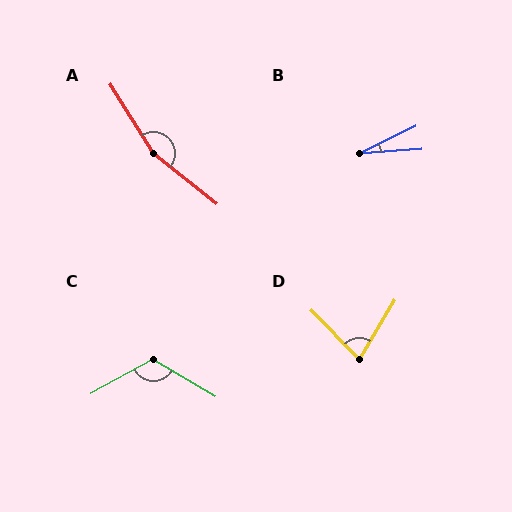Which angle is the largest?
A, at approximately 161 degrees.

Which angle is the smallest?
B, at approximately 22 degrees.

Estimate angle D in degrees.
Approximately 75 degrees.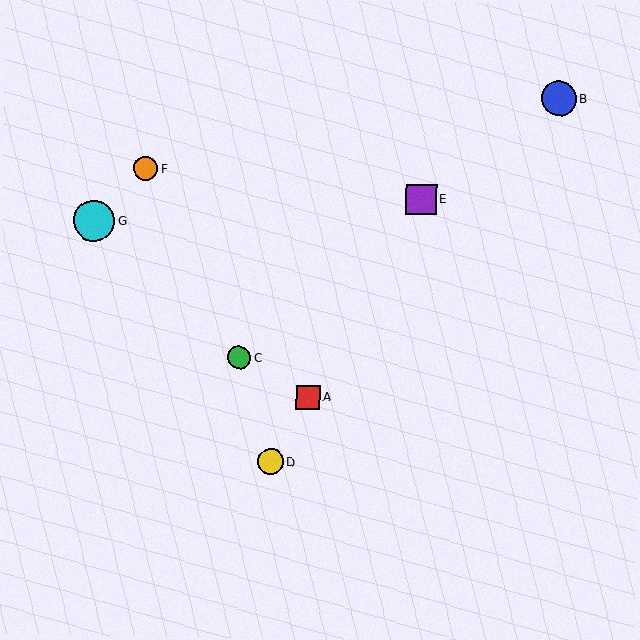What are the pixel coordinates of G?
Object G is at (94, 221).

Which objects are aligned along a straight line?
Objects A, D, E are aligned along a straight line.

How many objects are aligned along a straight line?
3 objects (A, D, E) are aligned along a straight line.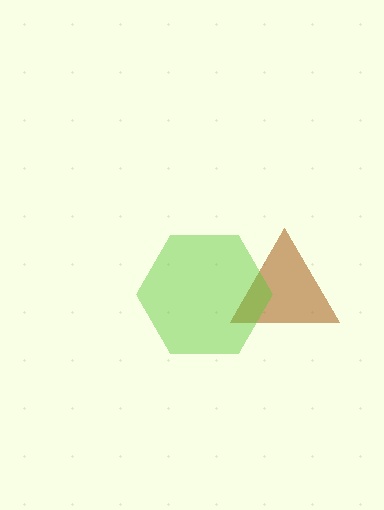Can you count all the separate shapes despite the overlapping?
Yes, there are 2 separate shapes.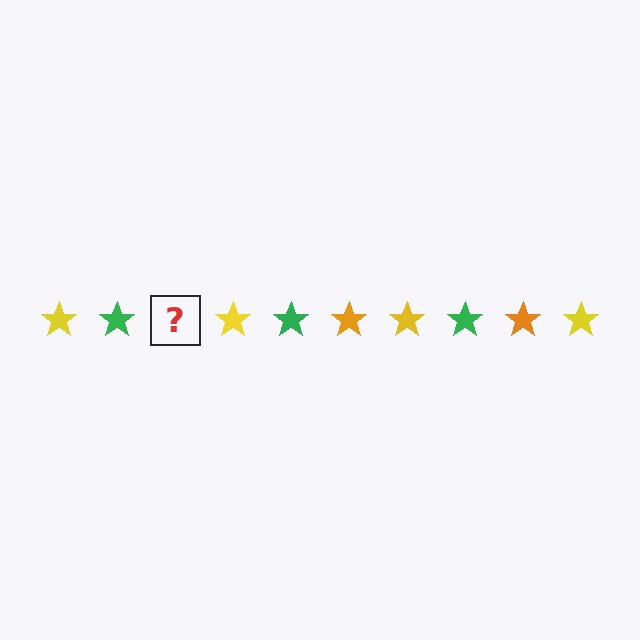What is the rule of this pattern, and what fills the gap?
The rule is that the pattern cycles through yellow, green, orange stars. The gap should be filled with an orange star.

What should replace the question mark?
The question mark should be replaced with an orange star.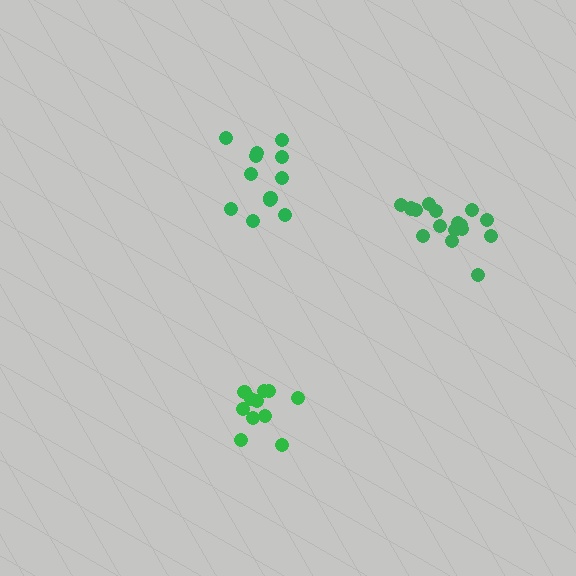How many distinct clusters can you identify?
There are 3 distinct clusters.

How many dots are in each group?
Group 1: 11 dots, Group 2: 16 dots, Group 3: 12 dots (39 total).